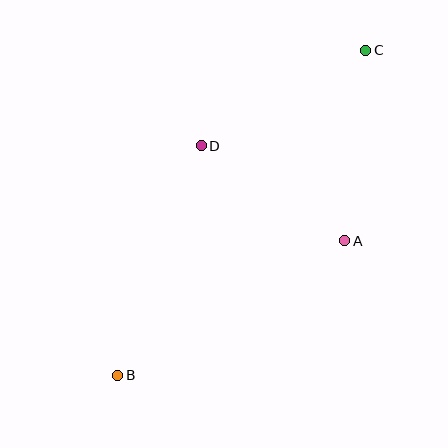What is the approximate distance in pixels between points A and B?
The distance between A and B is approximately 264 pixels.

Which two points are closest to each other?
Points A and D are closest to each other.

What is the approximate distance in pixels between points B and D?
The distance between B and D is approximately 244 pixels.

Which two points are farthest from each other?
Points B and C are farthest from each other.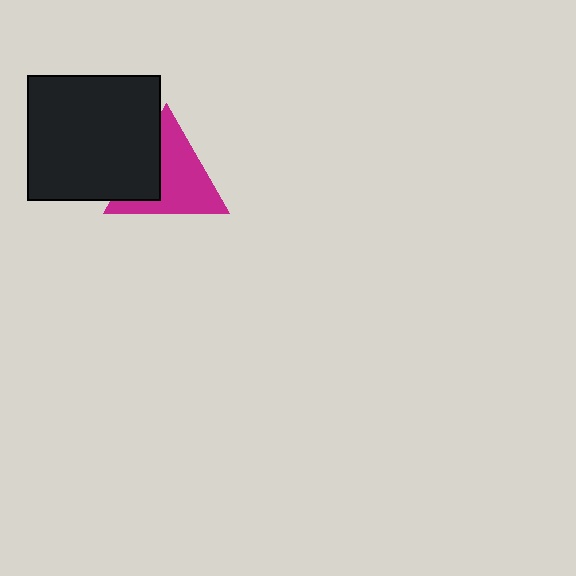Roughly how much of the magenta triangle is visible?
Most of it is visible (roughly 67%).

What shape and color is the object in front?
The object in front is a black rectangle.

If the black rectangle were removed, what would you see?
You would see the complete magenta triangle.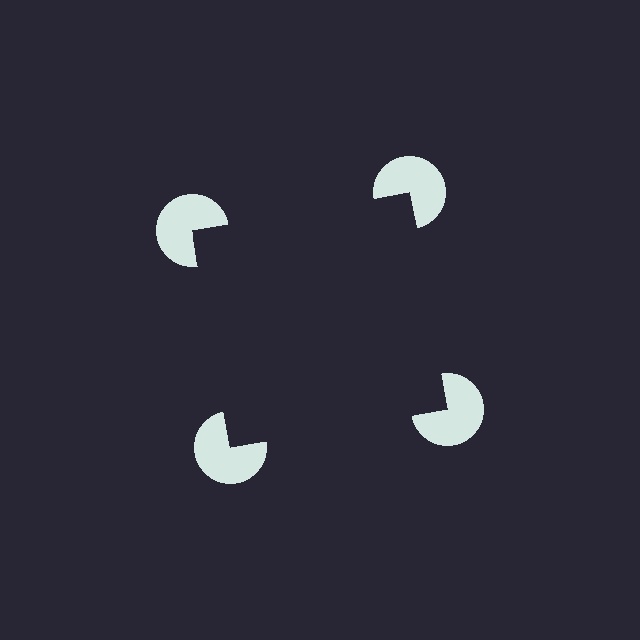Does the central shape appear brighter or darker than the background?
It typically appears slightly darker than the background, even though no actual brightness change is drawn.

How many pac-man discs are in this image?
There are 4 — one at each vertex of the illusory square.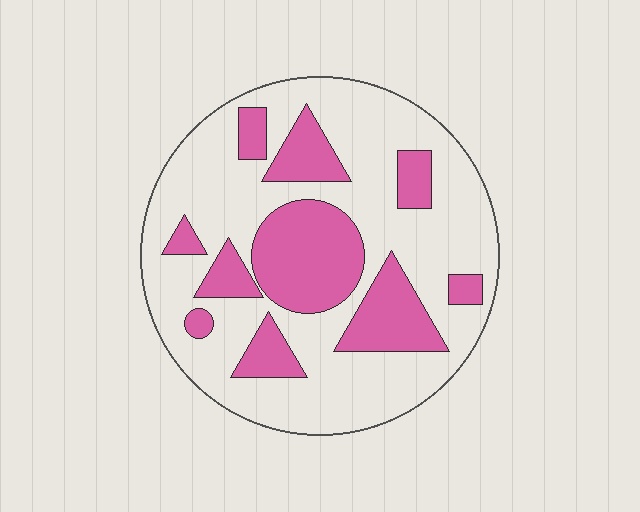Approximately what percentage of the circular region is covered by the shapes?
Approximately 30%.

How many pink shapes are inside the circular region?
10.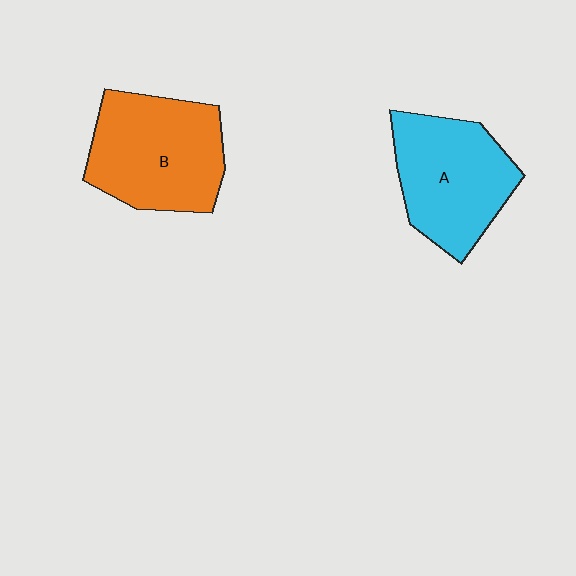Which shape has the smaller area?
Shape A (cyan).